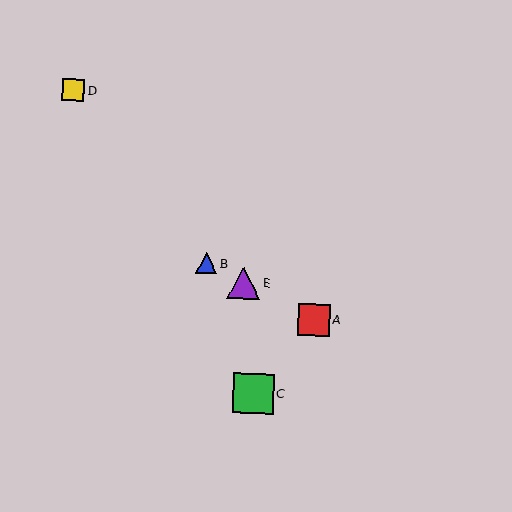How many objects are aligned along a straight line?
3 objects (A, B, E) are aligned along a straight line.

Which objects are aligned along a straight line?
Objects A, B, E are aligned along a straight line.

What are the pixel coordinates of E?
Object E is at (244, 283).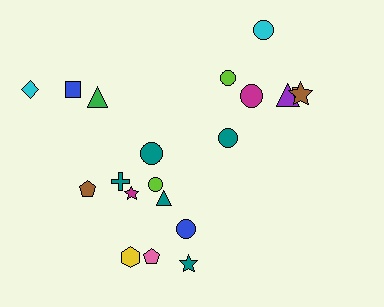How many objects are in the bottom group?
There are 8 objects.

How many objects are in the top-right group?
There are 7 objects.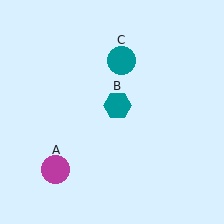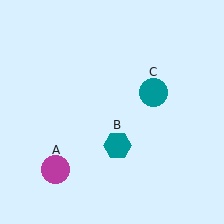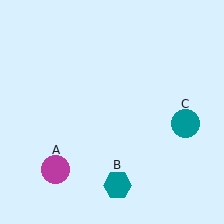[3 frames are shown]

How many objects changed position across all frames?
2 objects changed position: teal hexagon (object B), teal circle (object C).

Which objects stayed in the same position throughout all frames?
Magenta circle (object A) remained stationary.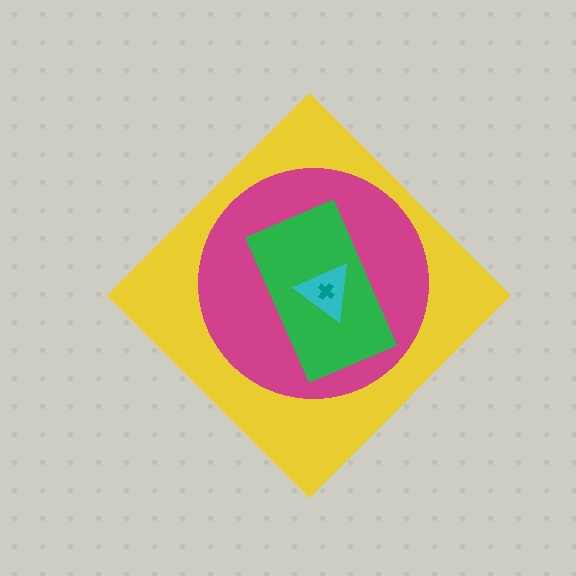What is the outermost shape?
The yellow diamond.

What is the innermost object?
The teal cross.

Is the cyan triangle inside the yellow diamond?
Yes.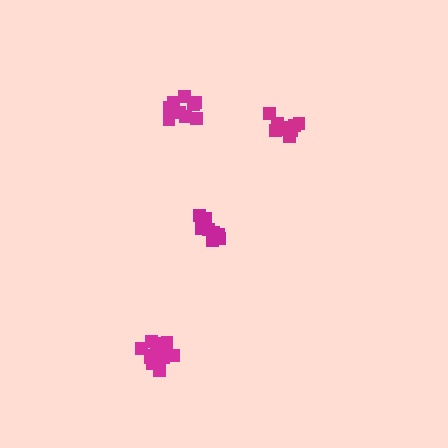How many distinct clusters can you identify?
There are 4 distinct clusters.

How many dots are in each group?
Group 1: 13 dots, Group 2: 11 dots, Group 3: 13 dots, Group 4: 12 dots (49 total).